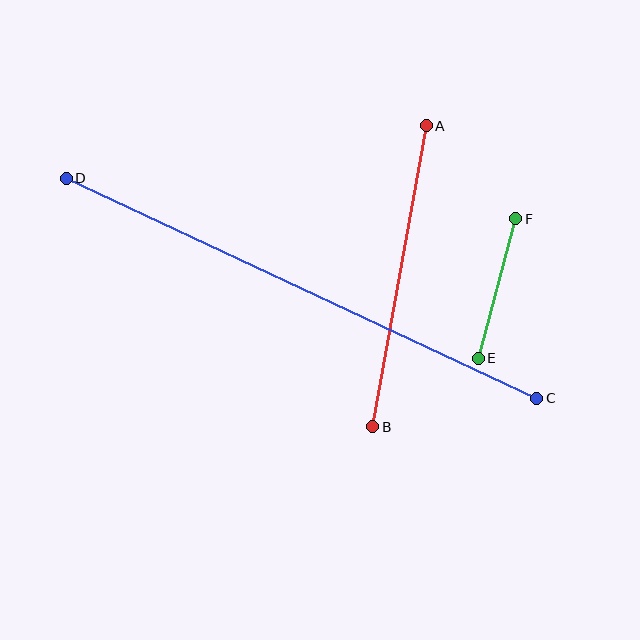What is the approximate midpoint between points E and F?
The midpoint is at approximately (497, 289) pixels.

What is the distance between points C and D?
The distance is approximately 519 pixels.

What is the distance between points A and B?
The distance is approximately 306 pixels.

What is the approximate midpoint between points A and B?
The midpoint is at approximately (400, 276) pixels.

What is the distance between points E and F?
The distance is approximately 144 pixels.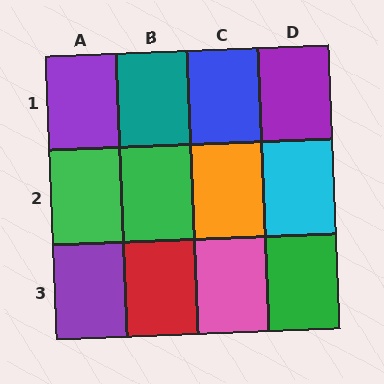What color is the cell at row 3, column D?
Green.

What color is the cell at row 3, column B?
Red.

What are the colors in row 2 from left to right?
Green, green, orange, cyan.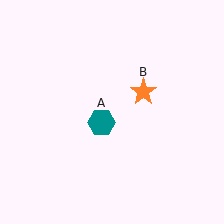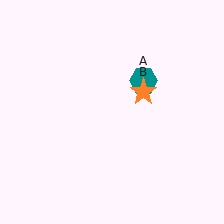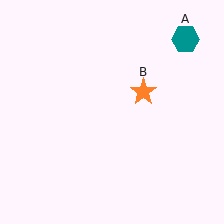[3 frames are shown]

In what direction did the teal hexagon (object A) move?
The teal hexagon (object A) moved up and to the right.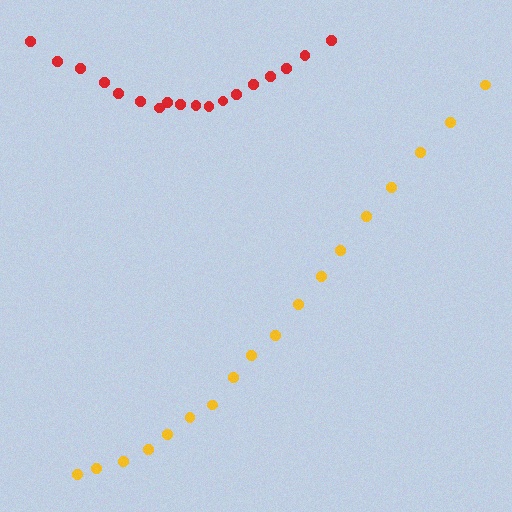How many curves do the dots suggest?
There are 2 distinct paths.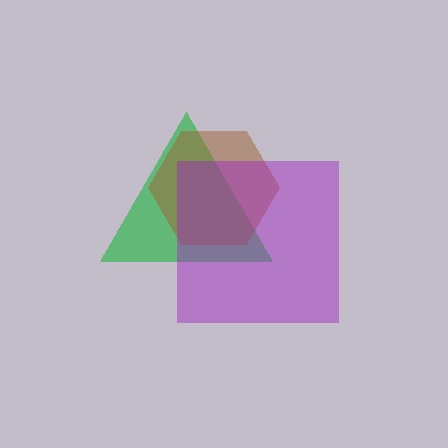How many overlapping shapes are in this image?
There are 3 overlapping shapes in the image.